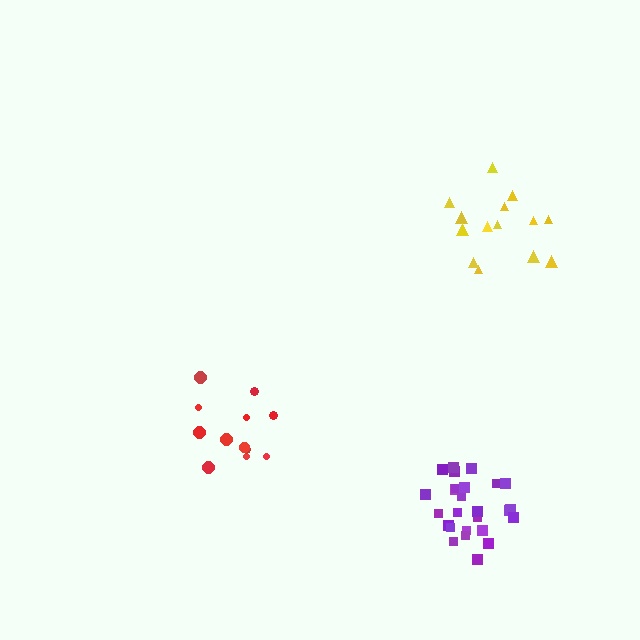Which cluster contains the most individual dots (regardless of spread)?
Purple (26).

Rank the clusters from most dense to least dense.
purple, red, yellow.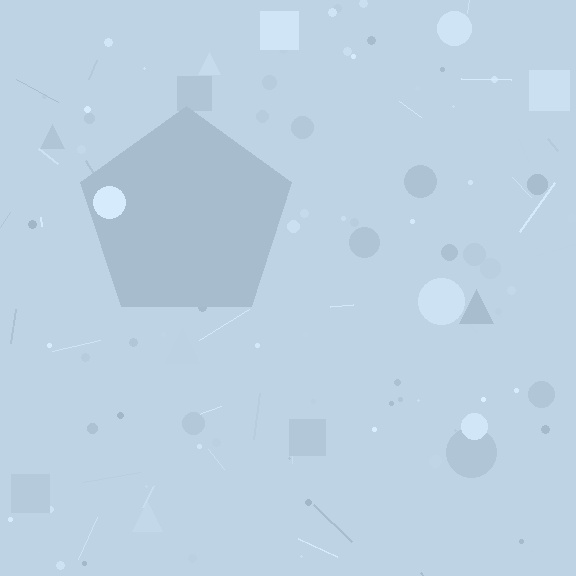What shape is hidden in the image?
A pentagon is hidden in the image.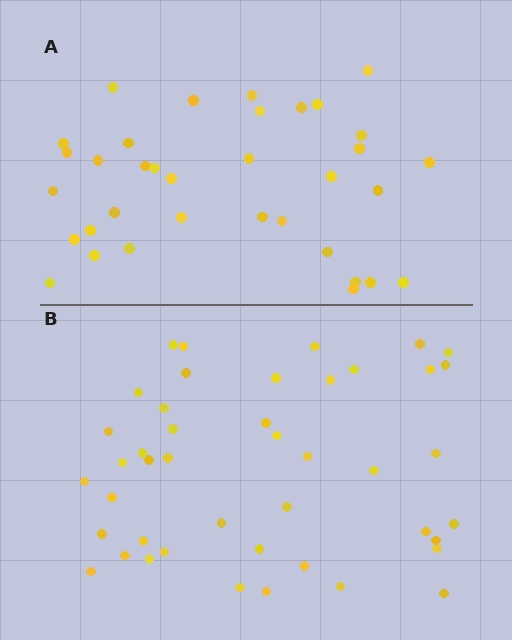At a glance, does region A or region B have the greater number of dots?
Region B (the bottom region) has more dots.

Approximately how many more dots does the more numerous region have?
Region B has roughly 8 or so more dots than region A.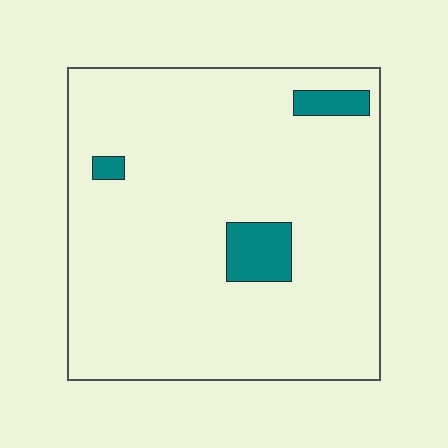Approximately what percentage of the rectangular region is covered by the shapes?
Approximately 5%.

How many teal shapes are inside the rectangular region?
3.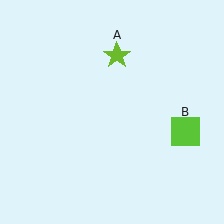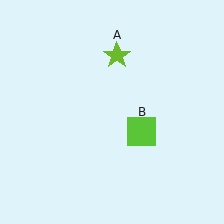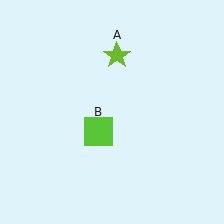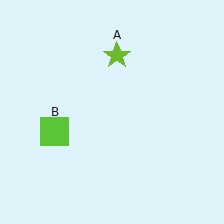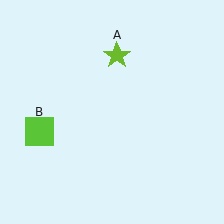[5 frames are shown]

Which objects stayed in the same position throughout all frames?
Lime star (object A) remained stationary.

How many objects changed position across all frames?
1 object changed position: lime square (object B).